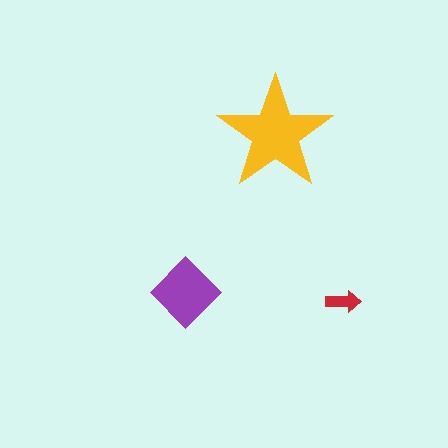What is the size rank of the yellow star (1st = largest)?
1st.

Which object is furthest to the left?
The purple diamond is leftmost.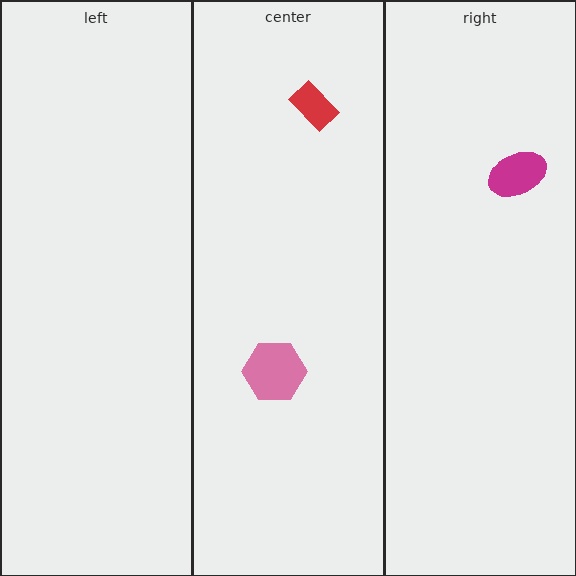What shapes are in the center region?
The pink hexagon, the red rectangle.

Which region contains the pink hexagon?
The center region.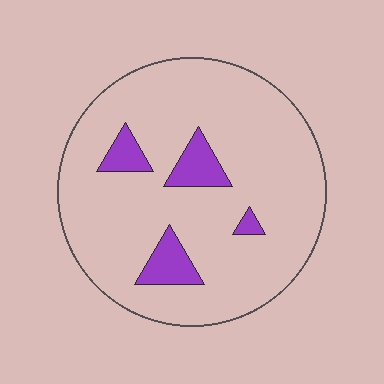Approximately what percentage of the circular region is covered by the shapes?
Approximately 10%.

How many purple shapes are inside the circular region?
4.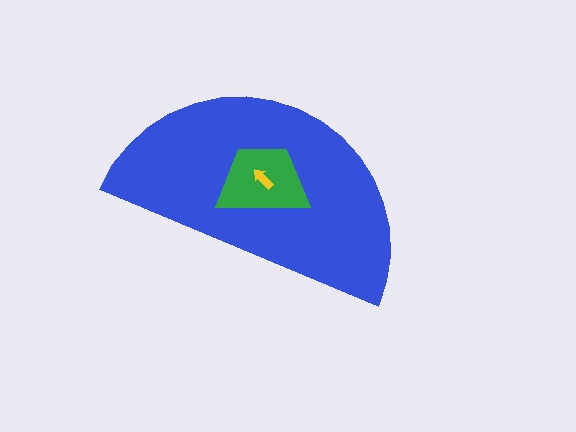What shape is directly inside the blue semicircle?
The green trapezoid.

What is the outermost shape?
The blue semicircle.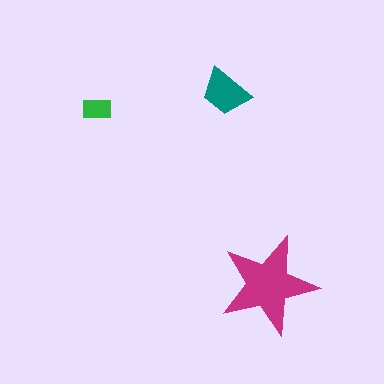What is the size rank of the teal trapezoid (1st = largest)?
2nd.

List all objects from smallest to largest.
The green rectangle, the teal trapezoid, the magenta star.